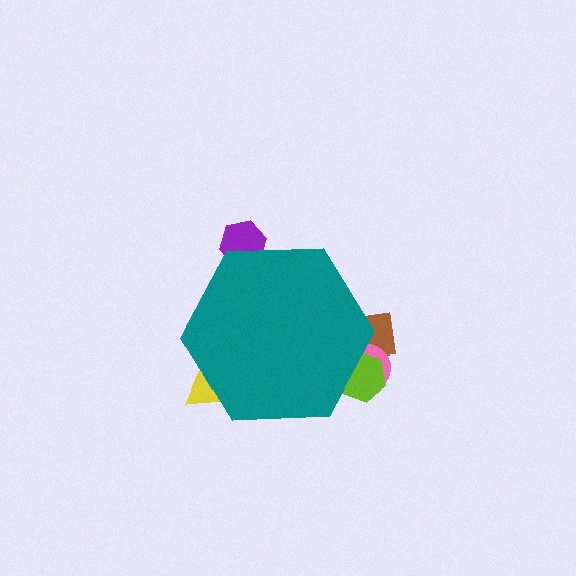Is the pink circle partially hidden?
Yes, the pink circle is partially hidden behind the teal hexagon.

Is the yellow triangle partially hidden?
Yes, the yellow triangle is partially hidden behind the teal hexagon.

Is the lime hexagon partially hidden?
Yes, the lime hexagon is partially hidden behind the teal hexagon.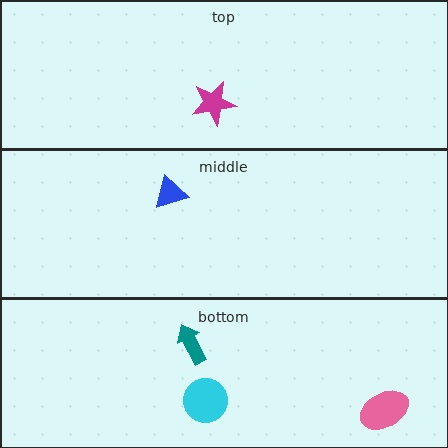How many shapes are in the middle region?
1.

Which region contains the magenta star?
The top region.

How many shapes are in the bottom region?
3.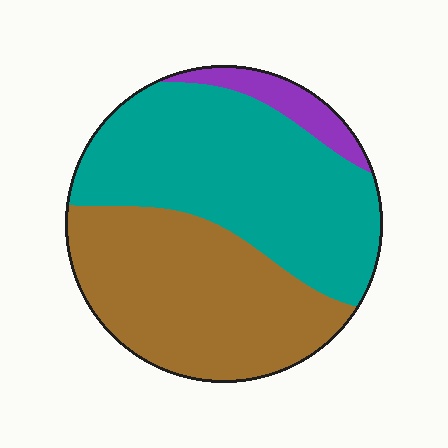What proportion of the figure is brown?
Brown takes up about two fifths (2/5) of the figure.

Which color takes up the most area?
Teal, at roughly 50%.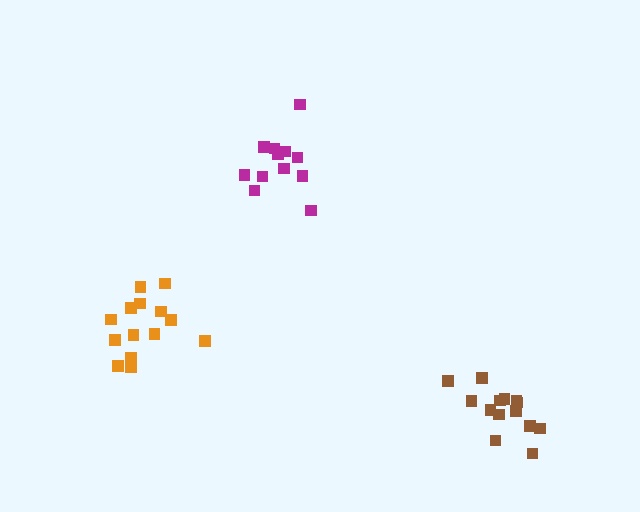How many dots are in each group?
Group 1: 14 dots, Group 2: 12 dots, Group 3: 14 dots (40 total).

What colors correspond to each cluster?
The clusters are colored: orange, magenta, brown.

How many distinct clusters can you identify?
There are 3 distinct clusters.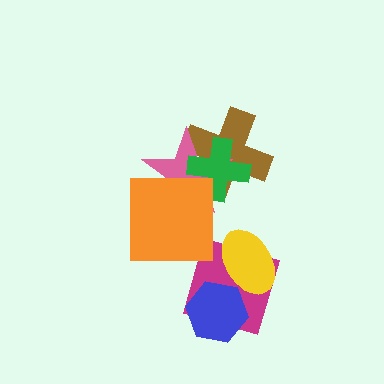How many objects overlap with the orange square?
1 object overlaps with the orange square.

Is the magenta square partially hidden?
Yes, it is partially covered by another shape.